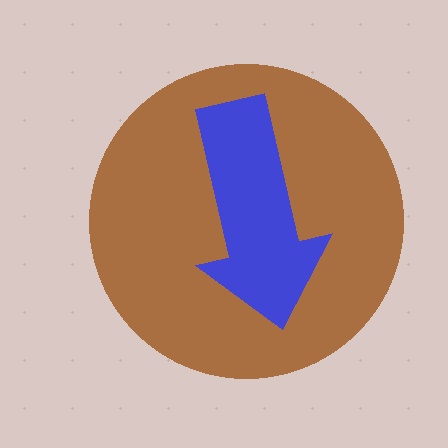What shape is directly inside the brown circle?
The blue arrow.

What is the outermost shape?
The brown circle.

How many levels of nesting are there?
2.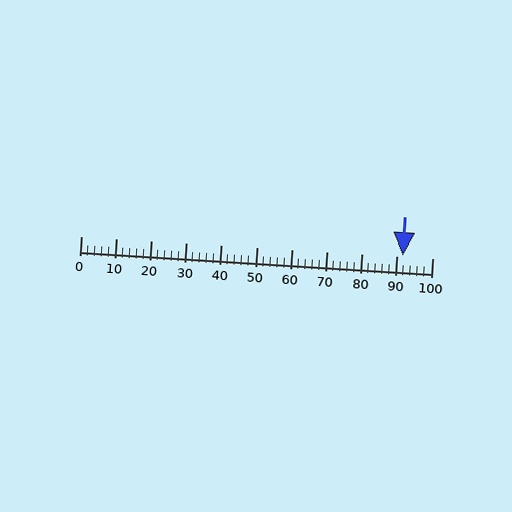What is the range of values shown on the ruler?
The ruler shows values from 0 to 100.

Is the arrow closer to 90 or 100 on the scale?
The arrow is closer to 90.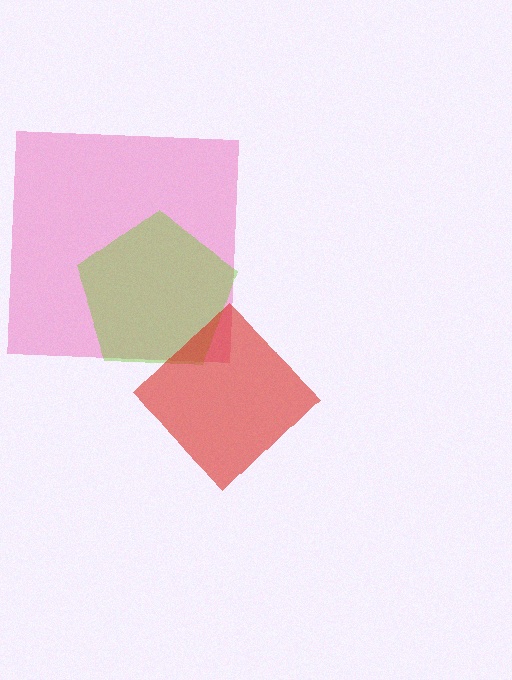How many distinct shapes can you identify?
There are 3 distinct shapes: a pink square, a lime pentagon, a red diamond.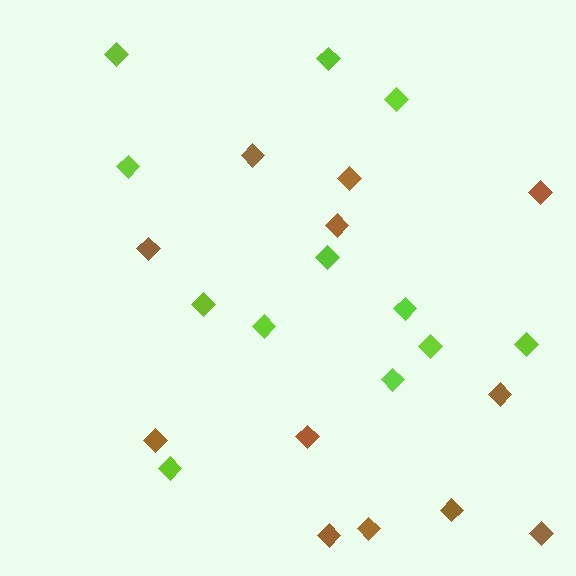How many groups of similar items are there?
There are 2 groups: one group of brown diamonds (12) and one group of lime diamonds (12).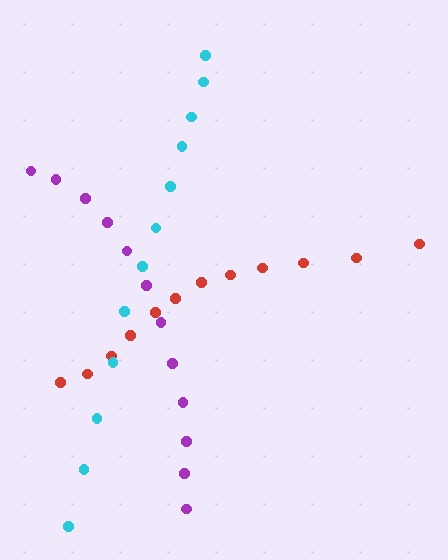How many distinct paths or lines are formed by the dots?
There are 3 distinct paths.